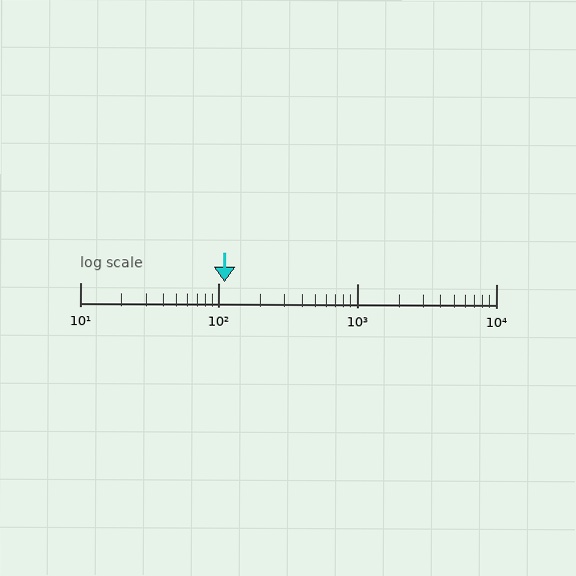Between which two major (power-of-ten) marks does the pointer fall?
The pointer is between 100 and 1000.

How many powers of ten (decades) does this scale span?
The scale spans 3 decades, from 10 to 10000.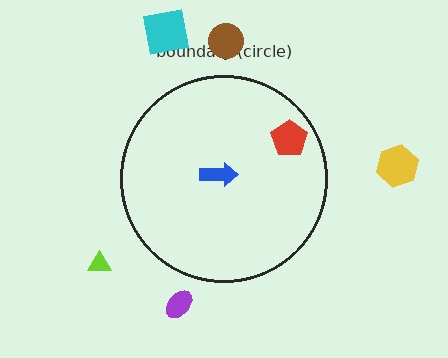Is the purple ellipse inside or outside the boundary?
Outside.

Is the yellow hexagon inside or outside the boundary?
Outside.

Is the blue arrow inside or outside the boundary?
Inside.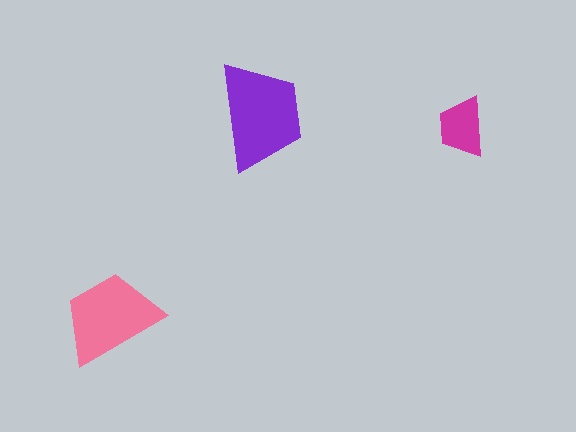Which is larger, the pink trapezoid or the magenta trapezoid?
The pink one.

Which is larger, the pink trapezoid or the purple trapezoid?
The purple one.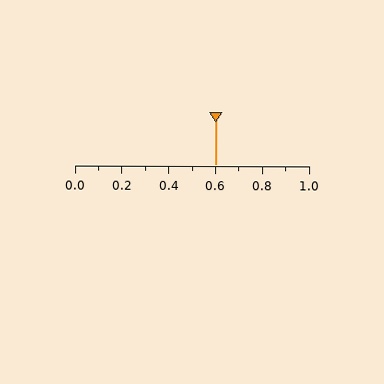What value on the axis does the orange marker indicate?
The marker indicates approximately 0.6.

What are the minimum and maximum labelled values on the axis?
The axis runs from 0.0 to 1.0.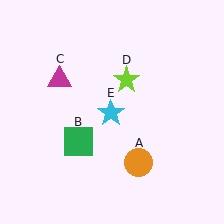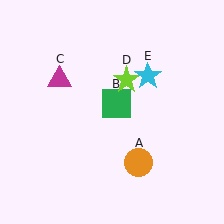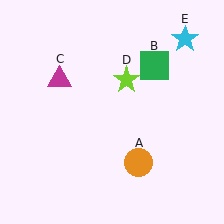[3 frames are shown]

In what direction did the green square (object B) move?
The green square (object B) moved up and to the right.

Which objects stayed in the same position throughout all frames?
Orange circle (object A) and magenta triangle (object C) and lime star (object D) remained stationary.